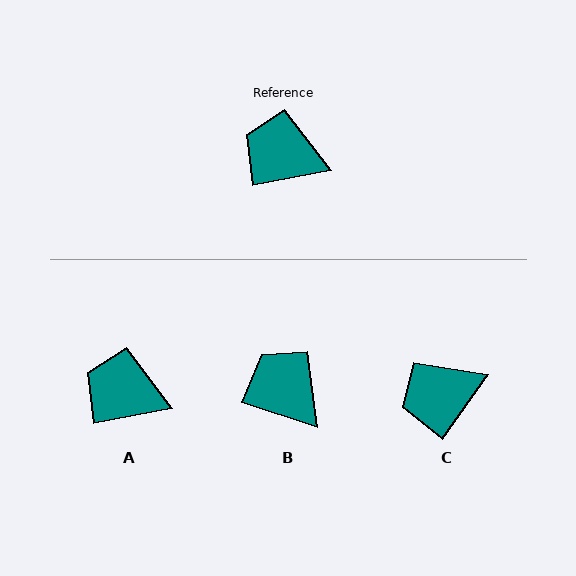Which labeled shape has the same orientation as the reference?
A.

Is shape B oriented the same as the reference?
No, it is off by about 29 degrees.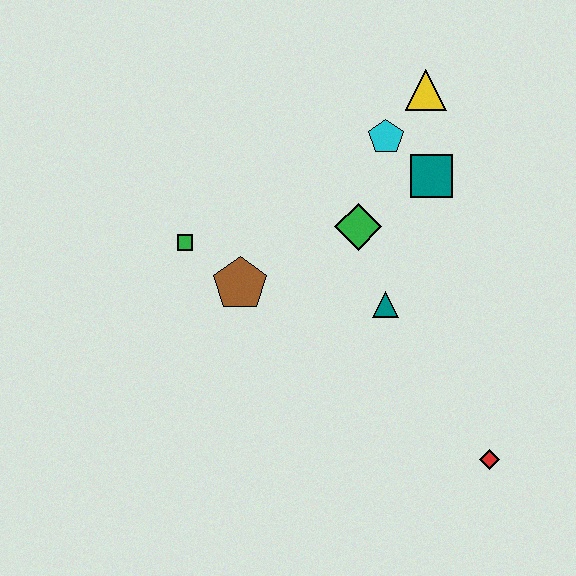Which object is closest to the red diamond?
The teal triangle is closest to the red diamond.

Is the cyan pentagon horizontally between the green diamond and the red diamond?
Yes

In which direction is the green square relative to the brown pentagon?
The green square is to the left of the brown pentagon.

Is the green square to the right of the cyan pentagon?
No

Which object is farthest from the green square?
The red diamond is farthest from the green square.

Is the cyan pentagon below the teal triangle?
No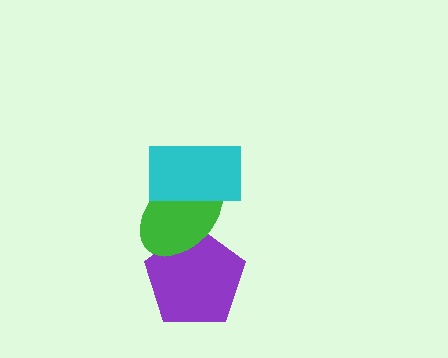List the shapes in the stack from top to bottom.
From top to bottom: the cyan rectangle, the green ellipse, the purple pentagon.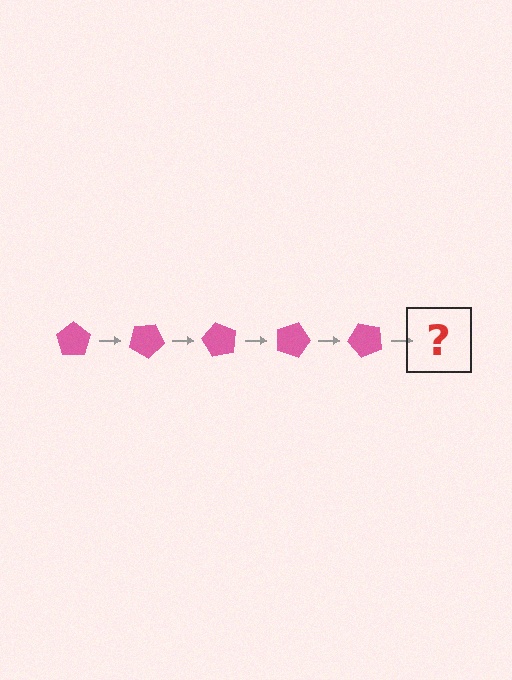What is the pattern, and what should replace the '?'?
The pattern is that the pentagon rotates 30 degrees each step. The '?' should be a pink pentagon rotated 150 degrees.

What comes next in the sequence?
The next element should be a pink pentagon rotated 150 degrees.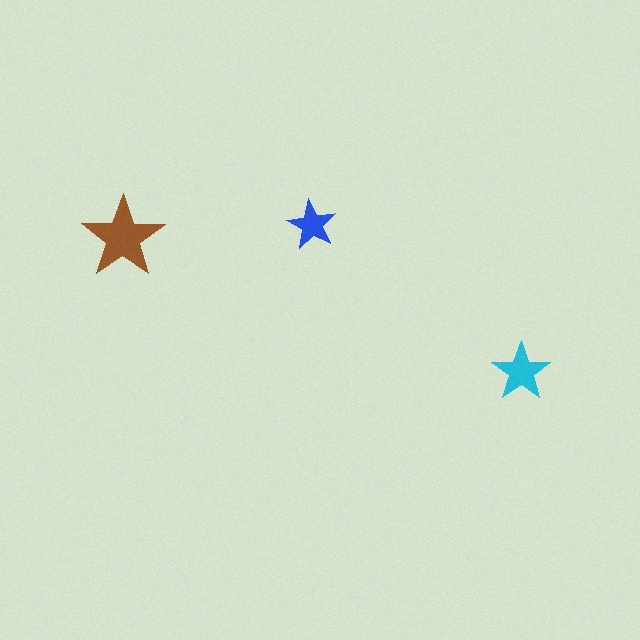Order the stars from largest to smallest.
the brown one, the cyan one, the blue one.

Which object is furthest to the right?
The cyan star is rightmost.